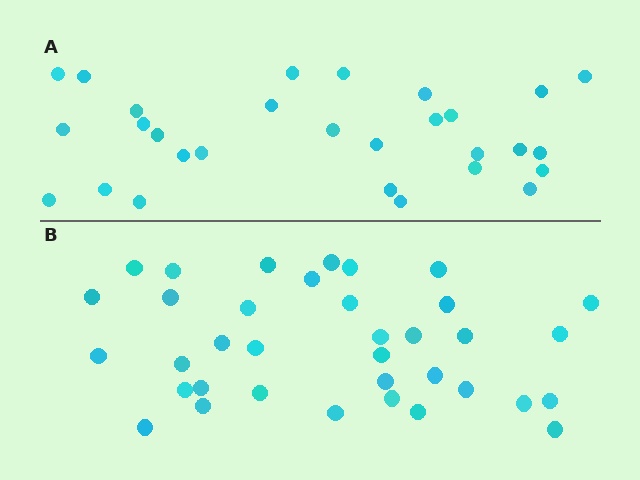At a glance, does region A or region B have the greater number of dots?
Region B (the bottom region) has more dots.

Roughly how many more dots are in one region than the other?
Region B has roughly 8 or so more dots than region A.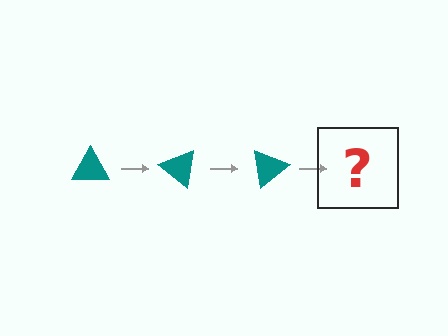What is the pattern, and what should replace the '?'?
The pattern is that the triangle rotates 40 degrees each step. The '?' should be a teal triangle rotated 120 degrees.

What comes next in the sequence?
The next element should be a teal triangle rotated 120 degrees.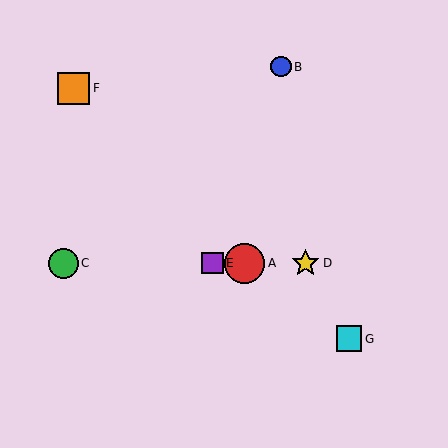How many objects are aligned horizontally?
4 objects (A, C, D, E) are aligned horizontally.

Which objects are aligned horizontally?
Objects A, C, D, E are aligned horizontally.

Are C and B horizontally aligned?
No, C is at y≈263 and B is at y≈67.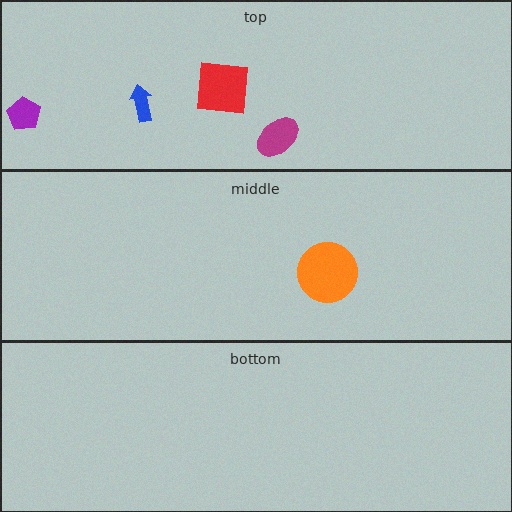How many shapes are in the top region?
4.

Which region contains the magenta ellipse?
The top region.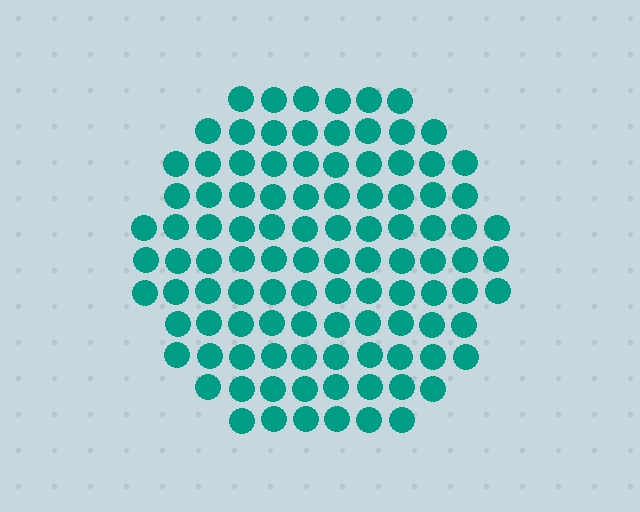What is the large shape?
The large shape is a circle.